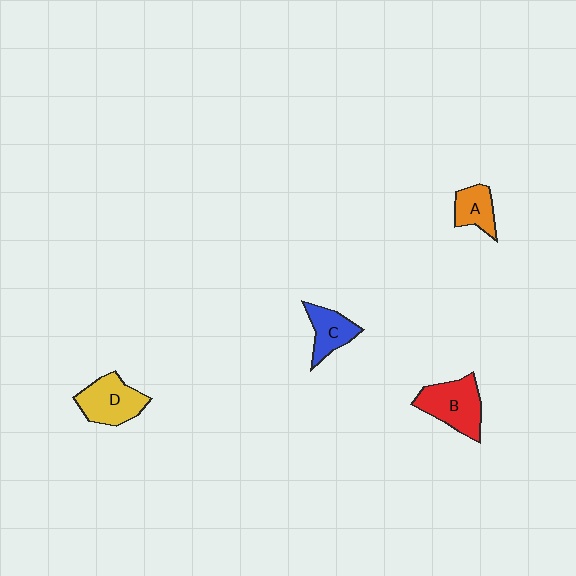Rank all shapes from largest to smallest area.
From largest to smallest: B (red), D (yellow), C (blue), A (orange).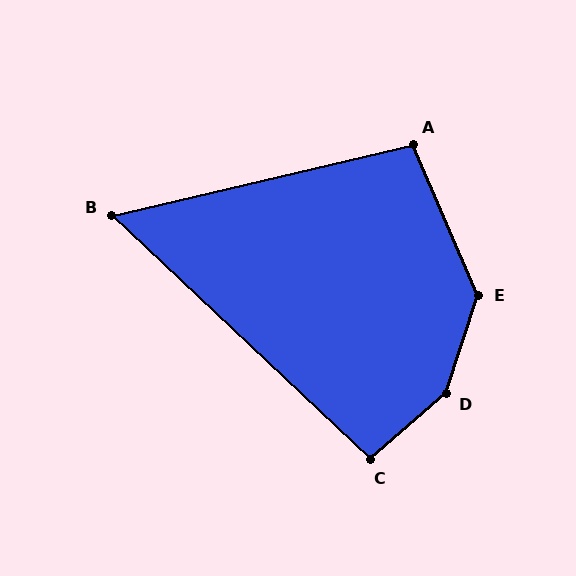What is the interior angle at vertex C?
Approximately 96 degrees (obtuse).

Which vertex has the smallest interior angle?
B, at approximately 56 degrees.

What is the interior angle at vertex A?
Approximately 100 degrees (obtuse).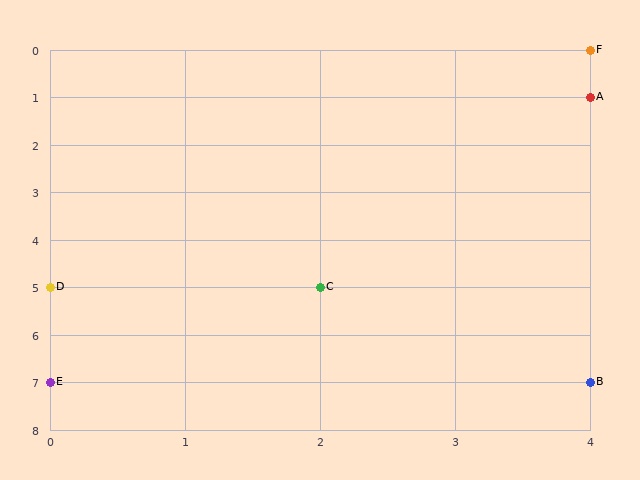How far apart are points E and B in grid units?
Points E and B are 4 columns apart.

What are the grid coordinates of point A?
Point A is at grid coordinates (4, 1).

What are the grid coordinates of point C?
Point C is at grid coordinates (2, 5).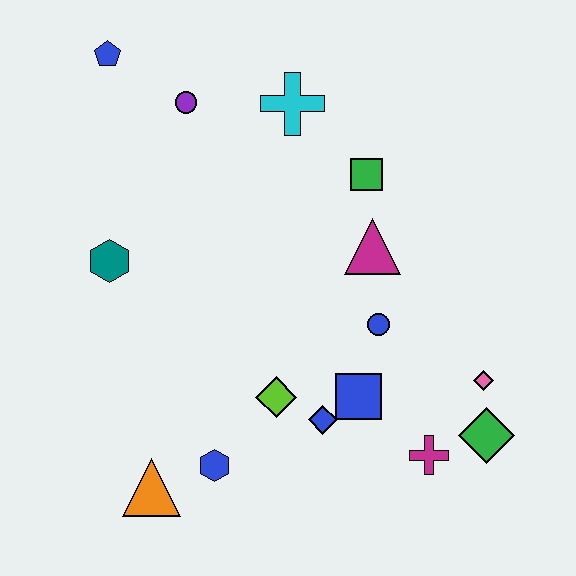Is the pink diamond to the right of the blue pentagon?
Yes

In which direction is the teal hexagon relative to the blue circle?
The teal hexagon is to the left of the blue circle.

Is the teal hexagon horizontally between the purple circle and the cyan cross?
No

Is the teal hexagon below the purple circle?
Yes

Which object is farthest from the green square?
The orange triangle is farthest from the green square.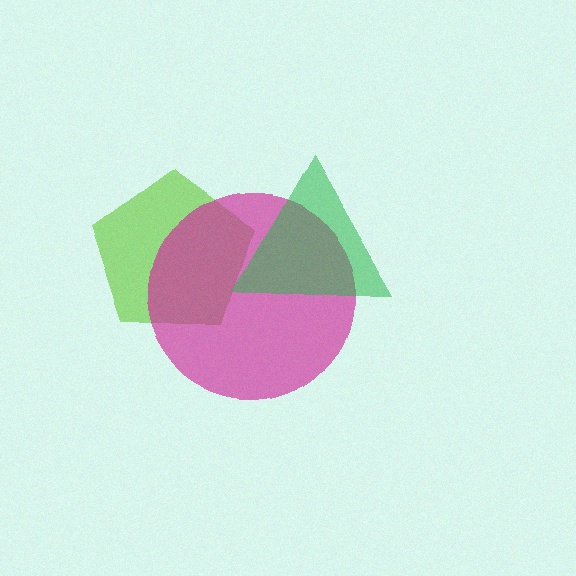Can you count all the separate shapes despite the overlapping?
Yes, there are 3 separate shapes.